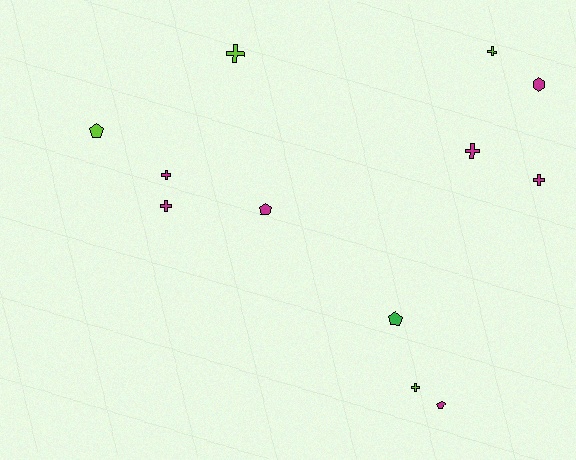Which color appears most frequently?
Magenta, with 7 objects.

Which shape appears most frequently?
Cross, with 7 objects.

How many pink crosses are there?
There are no pink crosses.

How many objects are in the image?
There are 12 objects.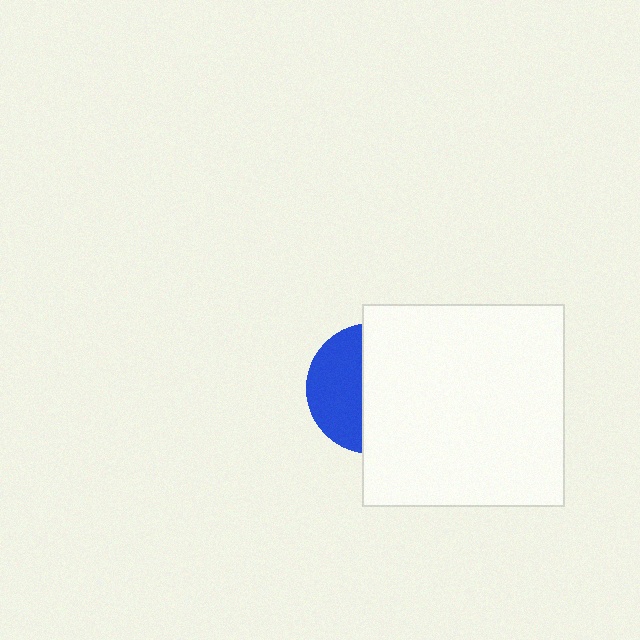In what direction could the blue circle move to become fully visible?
The blue circle could move left. That would shift it out from behind the white square entirely.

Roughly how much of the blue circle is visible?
A small part of it is visible (roughly 40%).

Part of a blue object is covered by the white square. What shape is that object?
It is a circle.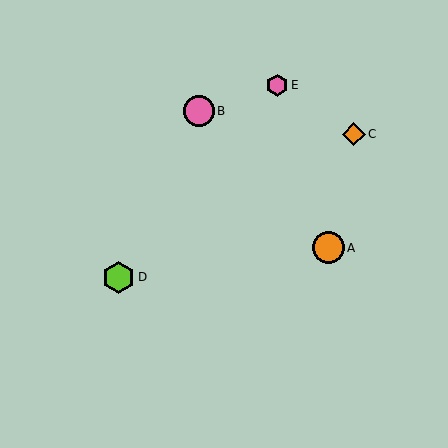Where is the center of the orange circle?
The center of the orange circle is at (328, 248).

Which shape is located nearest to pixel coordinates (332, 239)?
The orange circle (labeled A) at (328, 248) is nearest to that location.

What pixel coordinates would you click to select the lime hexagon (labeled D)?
Click at (119, 277) to select the lime hexagon D.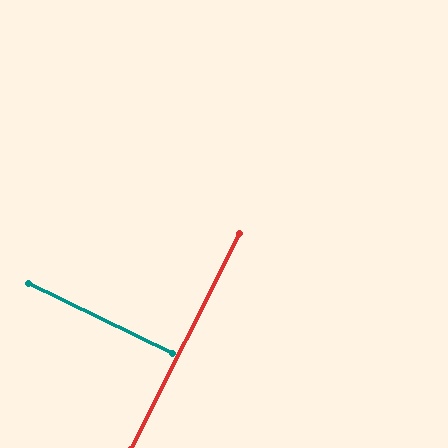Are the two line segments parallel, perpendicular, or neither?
Perpendicular — they meet at approximately 89°.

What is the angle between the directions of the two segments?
Approximately 89 degrees.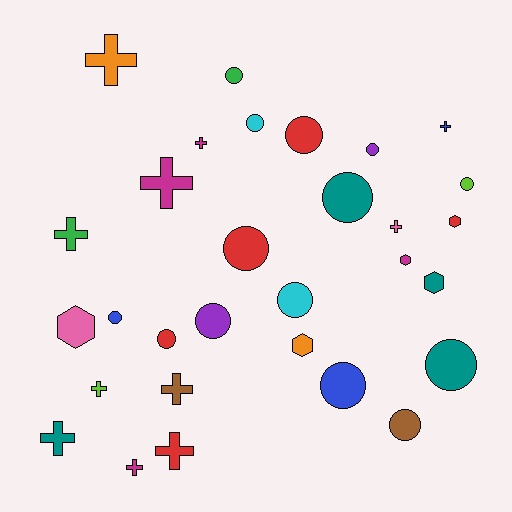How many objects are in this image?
There are 30 objects.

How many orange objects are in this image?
There are 2 orange objects.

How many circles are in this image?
There are 14 circles.